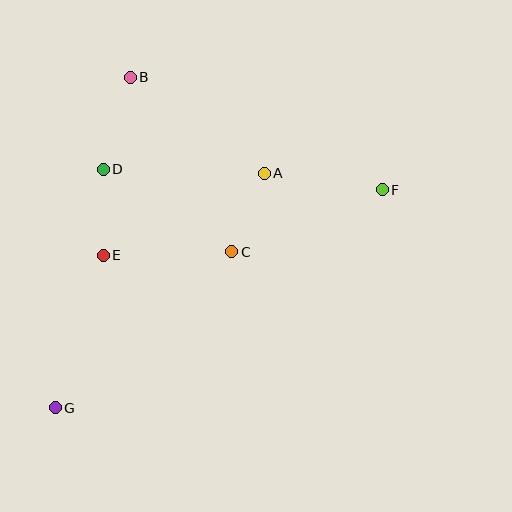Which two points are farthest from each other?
Points F and G are farthest from each other.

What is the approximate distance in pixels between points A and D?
The distance between A and D is approximately 161 pixels.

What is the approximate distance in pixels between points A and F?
The distance between A and F is approximately 119 pixels.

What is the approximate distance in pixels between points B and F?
The distance between B and F is approximately 276 pixels.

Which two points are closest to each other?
Points A and C are closest to each other.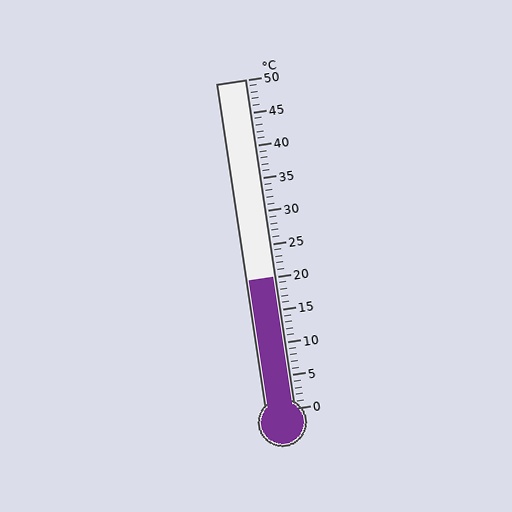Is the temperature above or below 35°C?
The temperature is below 35°C.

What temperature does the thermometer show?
The thermometer shows approximately 20°C.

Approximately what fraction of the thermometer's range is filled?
The thermometer is filled to approximately 40% of its range.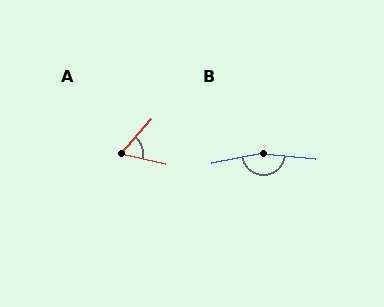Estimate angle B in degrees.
Approximately 163 degrees.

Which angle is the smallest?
A, at approximately 61 degrees.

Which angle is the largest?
B, at approximately 163 degrees.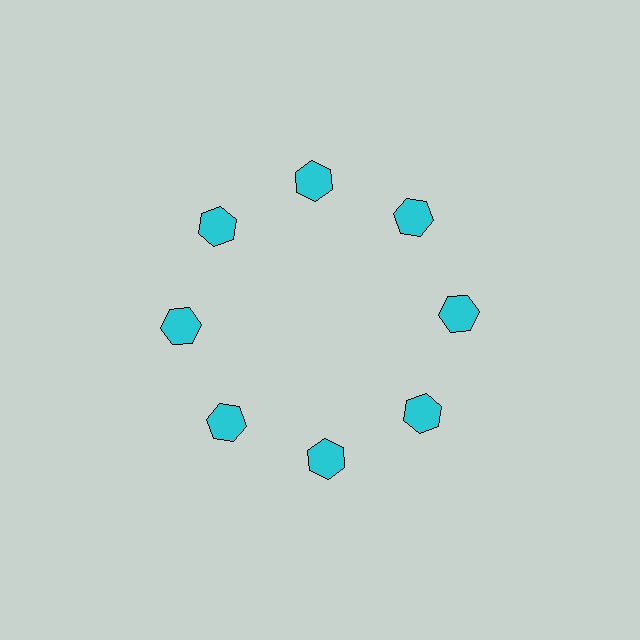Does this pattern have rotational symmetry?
Yes, this pattern has 8-fold rotational symmetry. It looks the same after rotating 45 degrees around the center.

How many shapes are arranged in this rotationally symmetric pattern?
There are 8 shapes, arranged in 8 groups of 1.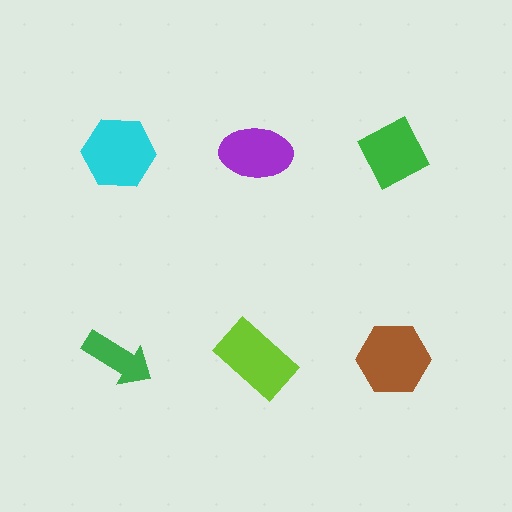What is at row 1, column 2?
A purple ellipse.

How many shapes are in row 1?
3 shapes.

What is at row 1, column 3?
A green diamond.